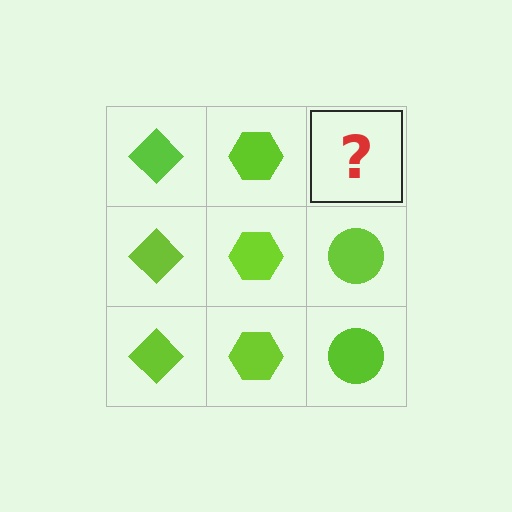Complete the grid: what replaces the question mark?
The question mark should be replaced with a lime circle.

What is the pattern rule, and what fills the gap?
The rule is that each column has a consistent shape. The gap should be filled with a lime circle.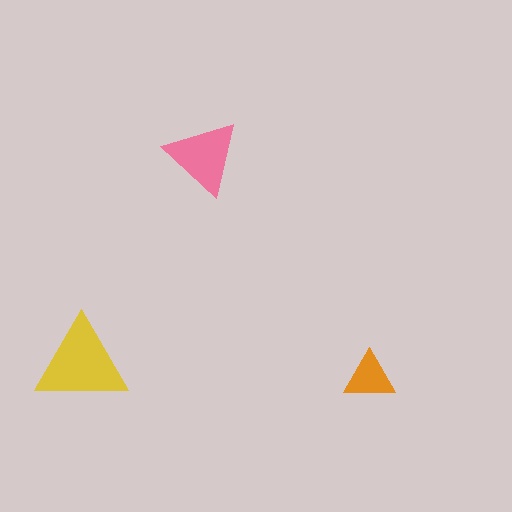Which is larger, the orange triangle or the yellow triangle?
The yellow one.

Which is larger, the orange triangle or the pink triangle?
The pink one.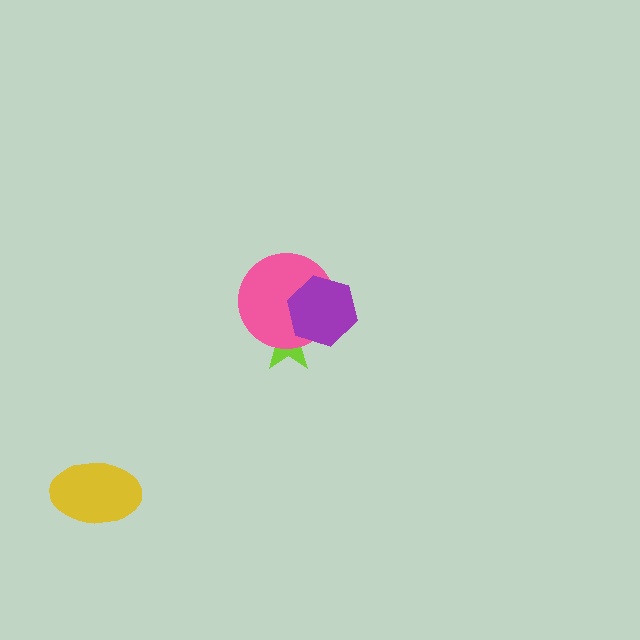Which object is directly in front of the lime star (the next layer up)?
The pink circle is directly in front of the lime star.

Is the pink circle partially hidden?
Yes, it is partially covered by another shape.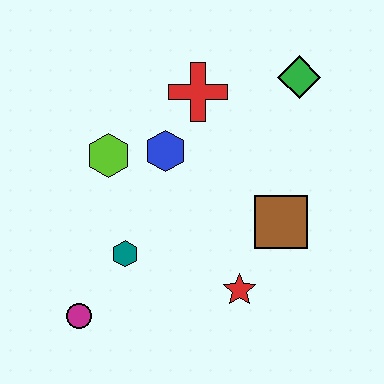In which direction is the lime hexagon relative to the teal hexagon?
The lime hexagon is above the teal hexagon.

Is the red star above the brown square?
No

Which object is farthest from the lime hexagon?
The green diamond is farthest from the lime hexagon.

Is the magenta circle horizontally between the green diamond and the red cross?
No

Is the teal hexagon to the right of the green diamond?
No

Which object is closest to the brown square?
The red star is closest to the brown square.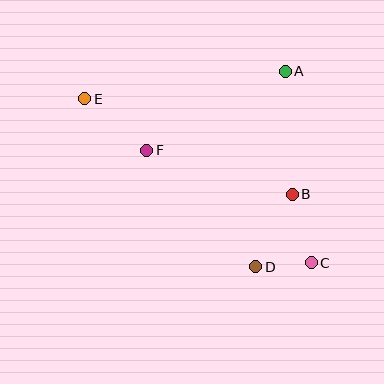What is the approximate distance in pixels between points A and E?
The distance between A and E is approximately 202 pixels.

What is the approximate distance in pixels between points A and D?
The distance between A and D is approximately 198 pixels.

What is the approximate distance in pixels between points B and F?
The distance between B and F is approximately 152 pixels.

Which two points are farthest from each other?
Points C and E are farthest from each other.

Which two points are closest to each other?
Points C and D are closest to each other.